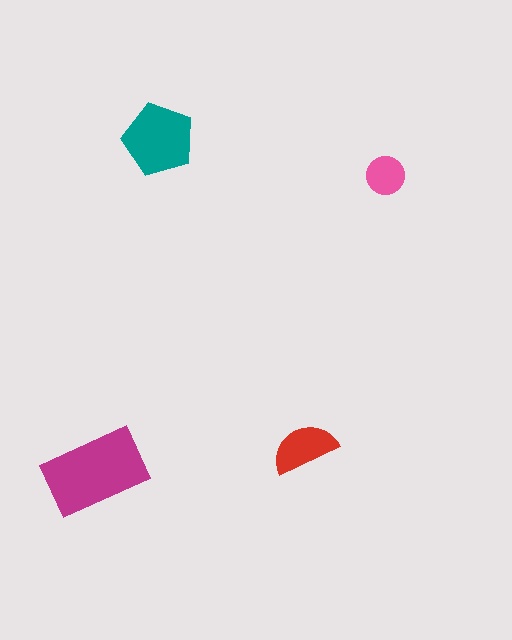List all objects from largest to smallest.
The magenta rectangle, the teal pentagon, the red semicircle, the pink circle.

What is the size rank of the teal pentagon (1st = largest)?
2nd.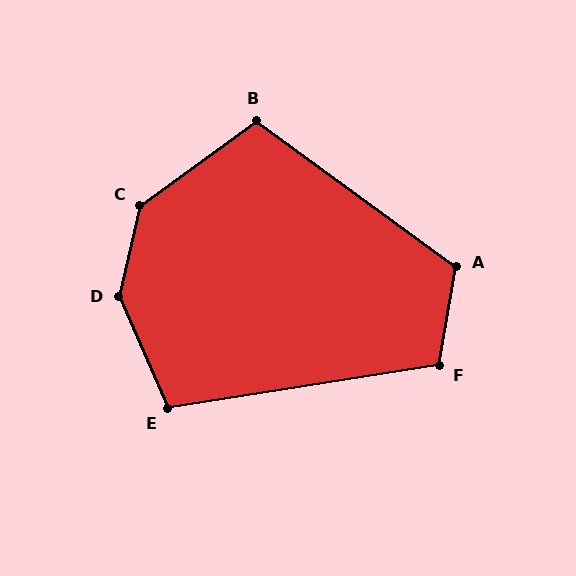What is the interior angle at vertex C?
Approximately 139 degrees (obtuse).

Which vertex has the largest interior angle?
D, at approximately 143 degrees.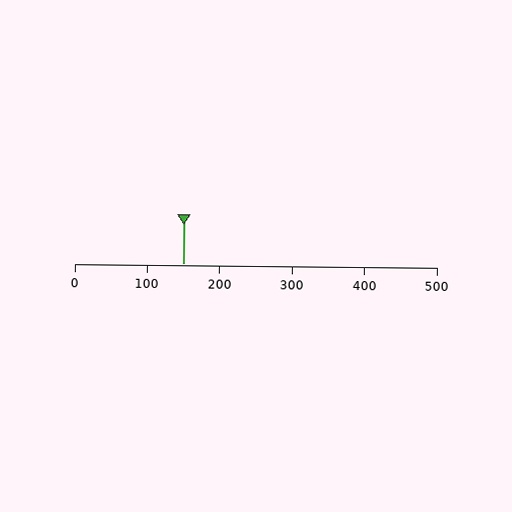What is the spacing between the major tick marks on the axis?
The major ticks are spaced 100 apart.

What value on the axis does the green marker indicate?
The marker indicates approximately 150.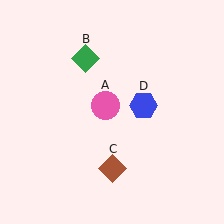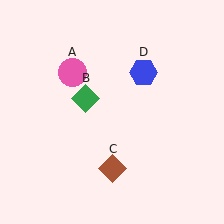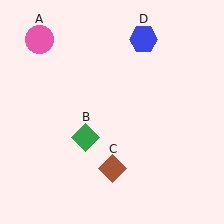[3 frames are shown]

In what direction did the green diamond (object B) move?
The green diamond (object B) moved down.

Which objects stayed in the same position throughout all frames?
Brown diamond (object C) remained stationary.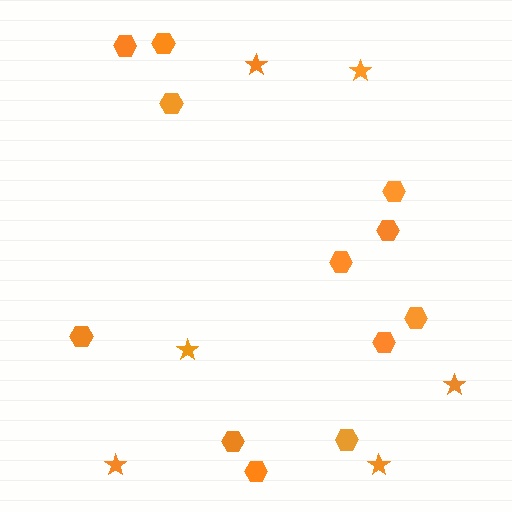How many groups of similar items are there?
There are 2 groups: one group of hexagons (12) and one group of stars (6).